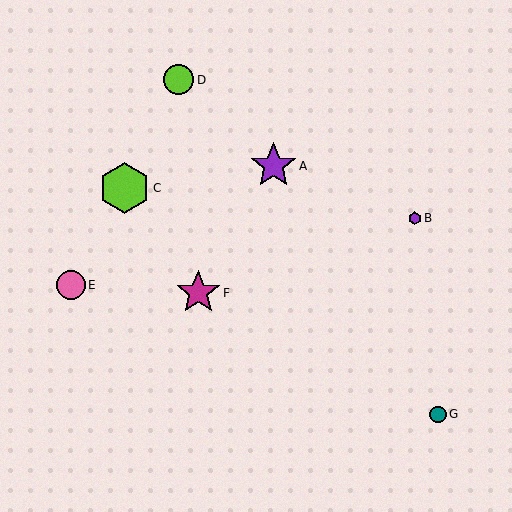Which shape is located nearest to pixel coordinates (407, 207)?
The purple hexagon (labeled B) at (415, 218) is nearest to that location.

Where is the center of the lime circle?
The center of the lime circle is at (179, 80).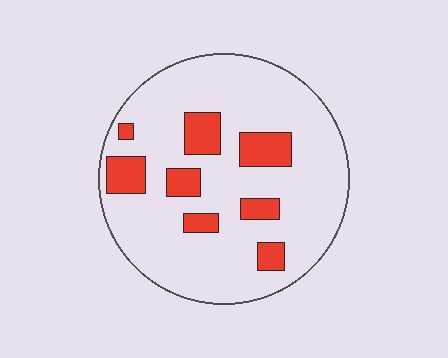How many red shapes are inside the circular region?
8.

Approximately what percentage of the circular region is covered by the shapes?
Approximately 15%.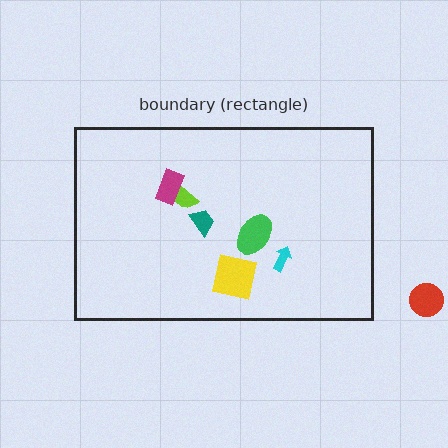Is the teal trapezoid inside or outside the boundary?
Inside.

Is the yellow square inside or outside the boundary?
Inside.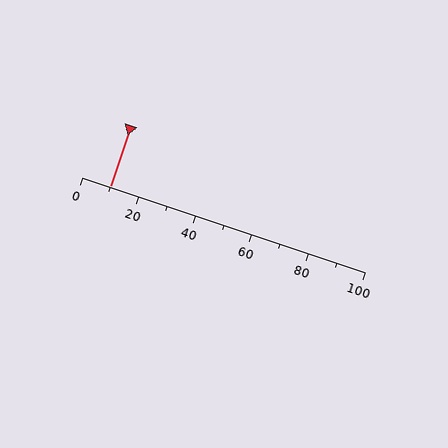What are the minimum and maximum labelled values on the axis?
The axis runs from 0 to 100.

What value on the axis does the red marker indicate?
The marker indicates approximately 10.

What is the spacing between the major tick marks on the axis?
The major ticks are spaced 20 apart.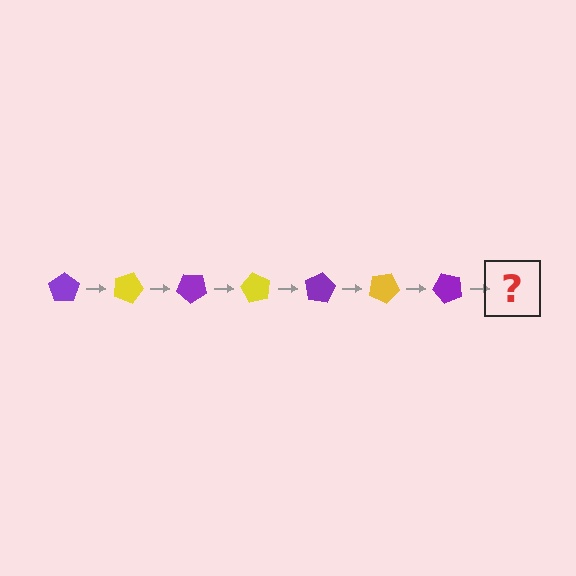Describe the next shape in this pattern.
It should be a yellow pentagon, rotated 140 degrees from the start.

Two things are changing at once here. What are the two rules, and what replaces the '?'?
The two rules are that it rotates 20 degrees each step and the color cycles through purple and yellow. The '?' should be a yellow pentagon, rotated 140 degrees from the start.